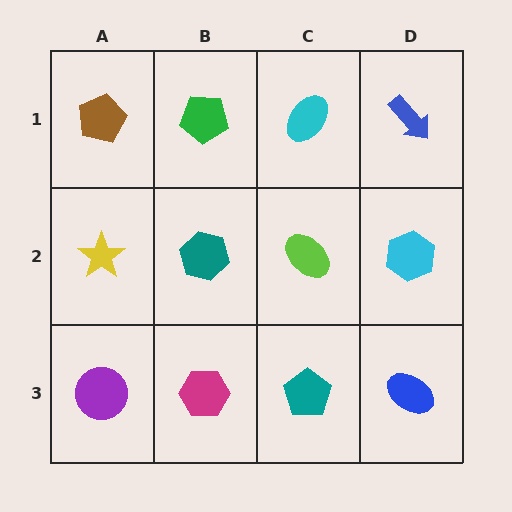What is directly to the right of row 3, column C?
A blue ellipse.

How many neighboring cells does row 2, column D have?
3.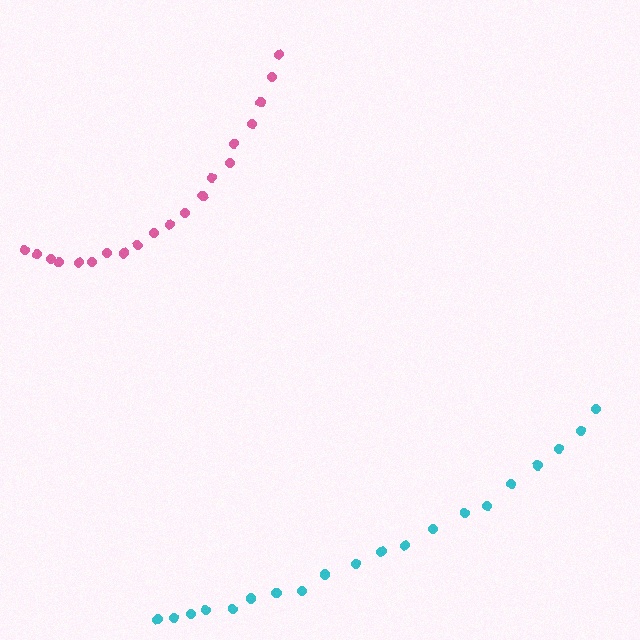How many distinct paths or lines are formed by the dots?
There are 2 distinct paths.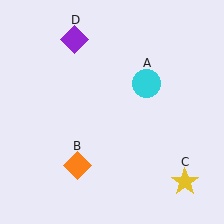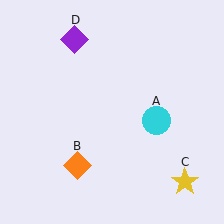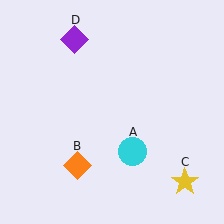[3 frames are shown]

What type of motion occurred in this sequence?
The cyan circle (object A) rotated clockwise around the center of the scene.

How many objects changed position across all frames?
1 object changed position: cyan circle (object A).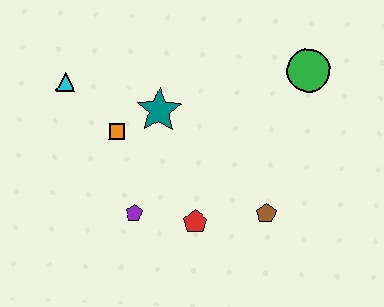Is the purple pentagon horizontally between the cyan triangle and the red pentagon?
Yes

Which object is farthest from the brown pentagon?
The cyan triangle is farthest from the brown pentagon.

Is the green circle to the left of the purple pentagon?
No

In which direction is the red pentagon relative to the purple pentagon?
The red pentagon is to the right of the purple pentagon.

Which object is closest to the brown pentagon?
The red pentagon is closest to the brown pentagon.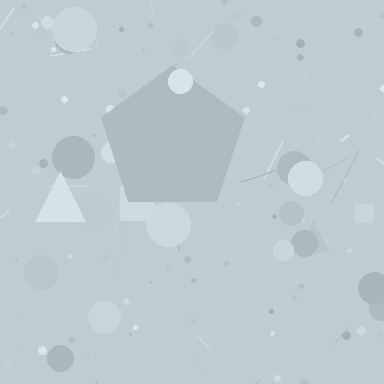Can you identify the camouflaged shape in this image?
The camouflaged shape is a pentagon.